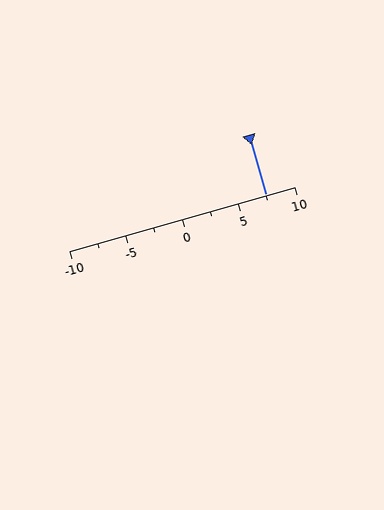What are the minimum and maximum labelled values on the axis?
The axis runs from -10 to 10.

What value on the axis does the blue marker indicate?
The marker indicates approximately 7.5.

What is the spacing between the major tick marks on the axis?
The major ticks are spaced 5 apart.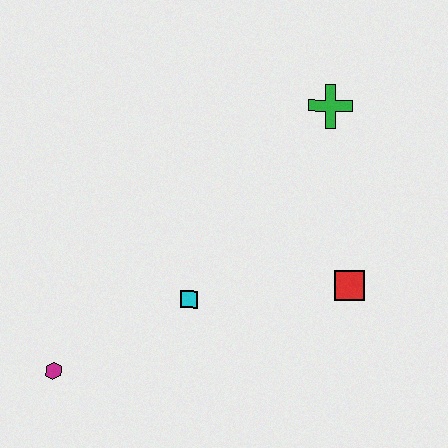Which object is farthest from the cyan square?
The green cross is farthest from the cyan square.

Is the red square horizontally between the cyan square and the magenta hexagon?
No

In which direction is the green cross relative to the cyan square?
The green cross is above the cyan square.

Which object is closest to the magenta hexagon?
The cyan square is closest to the magenta hexagon.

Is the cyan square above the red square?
No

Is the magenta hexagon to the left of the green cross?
Yes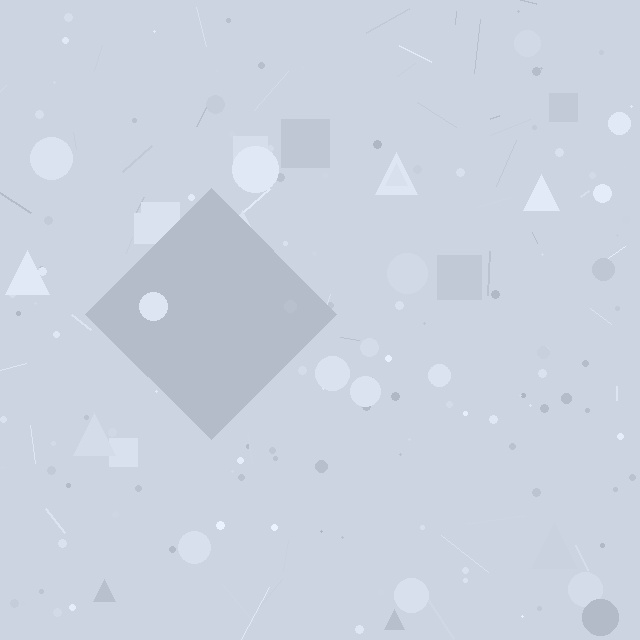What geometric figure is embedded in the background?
A diamond is embedded in the background.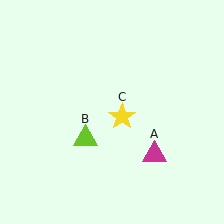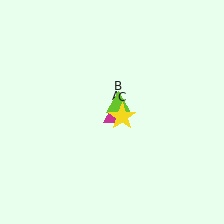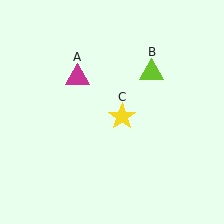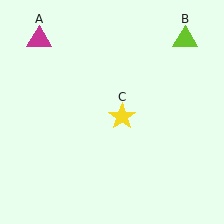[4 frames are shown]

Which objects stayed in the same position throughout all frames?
Yellow star (object C) remained stationary.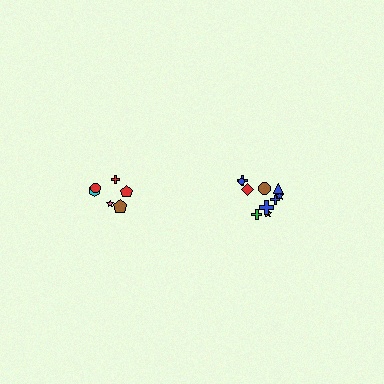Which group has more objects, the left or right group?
The right group.